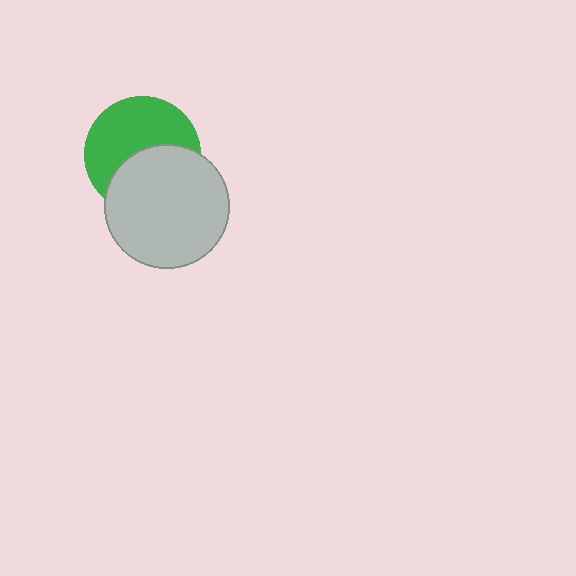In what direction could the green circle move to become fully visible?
The green circle could move up. That would shift it out from behind the light gray circle entirely.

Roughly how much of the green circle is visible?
About half of it is visible (roughly 55%).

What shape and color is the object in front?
The object in front is a light gray circle.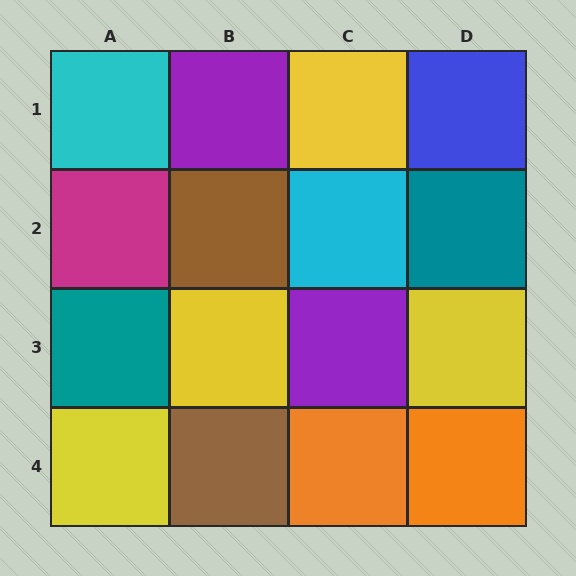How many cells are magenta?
1 cell is magenta.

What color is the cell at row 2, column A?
Magenta.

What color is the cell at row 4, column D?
Orange.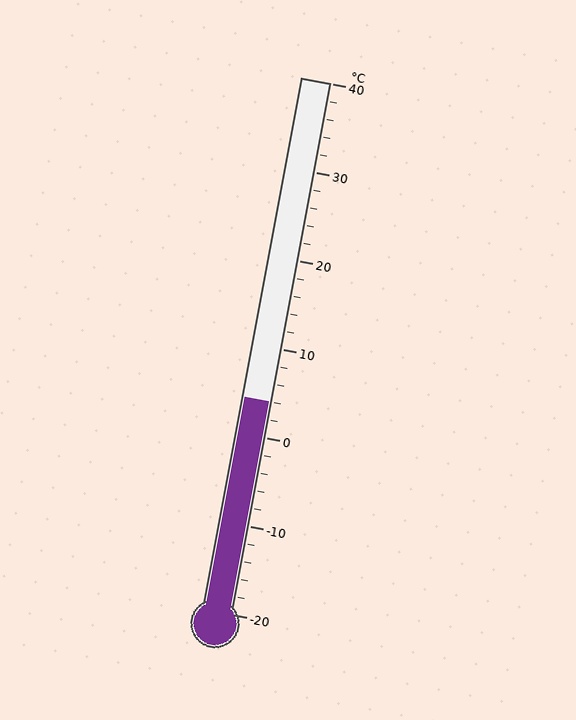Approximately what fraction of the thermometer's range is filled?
The thermometer is filled to approximately 40% of its range.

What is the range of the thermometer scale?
The thermometer scale ranges from -20°C to 40°C.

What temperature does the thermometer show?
The thermometer shows approximately 4°C.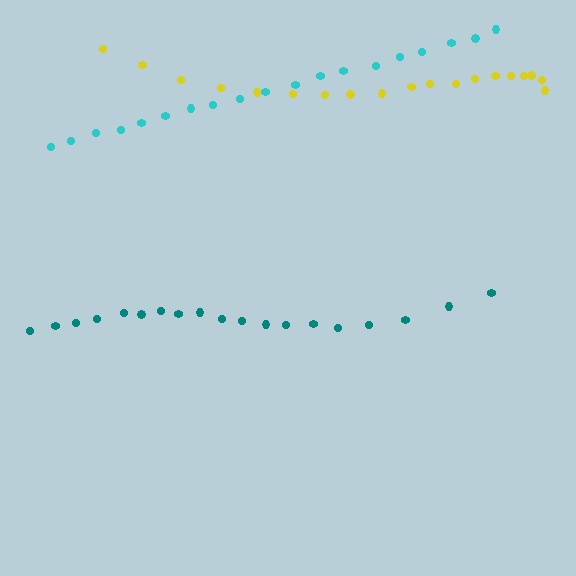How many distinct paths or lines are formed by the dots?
There are 3 distinct paths.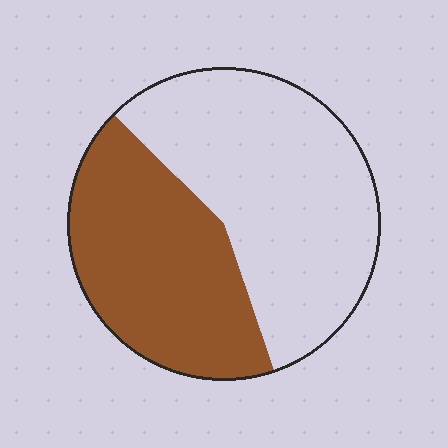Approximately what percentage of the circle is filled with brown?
Approximately 45%.